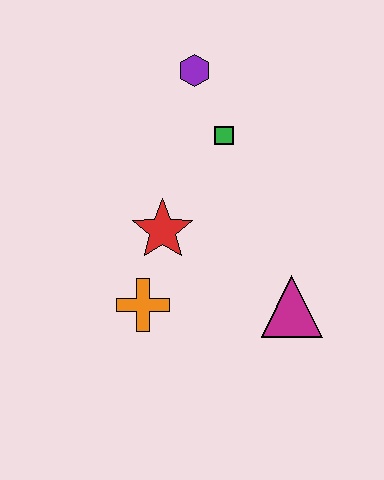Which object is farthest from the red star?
The purple hexagon is farthest from the red star.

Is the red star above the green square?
No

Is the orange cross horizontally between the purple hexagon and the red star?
No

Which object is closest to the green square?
The purple hexagon is closest to the green square.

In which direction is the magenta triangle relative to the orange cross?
The magenta triangle is to the right of the orange cross.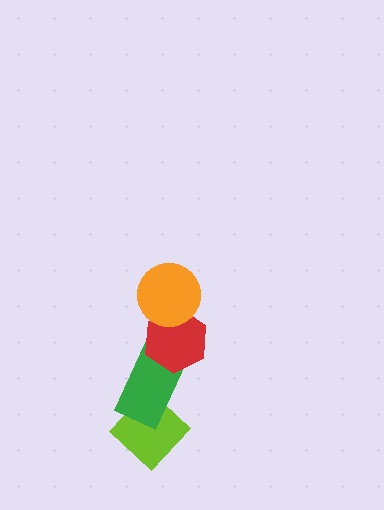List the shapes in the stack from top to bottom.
From top to bottom: the orange circle, the red hexagon, the green rectangle, the lime diamond.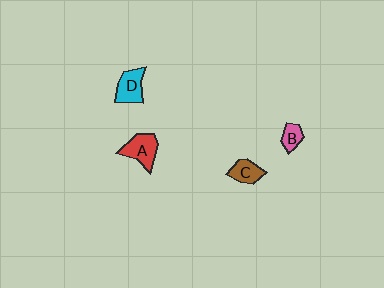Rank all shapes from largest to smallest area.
From largest to smallest: A (red), D (cyan), C (brown), B (pink).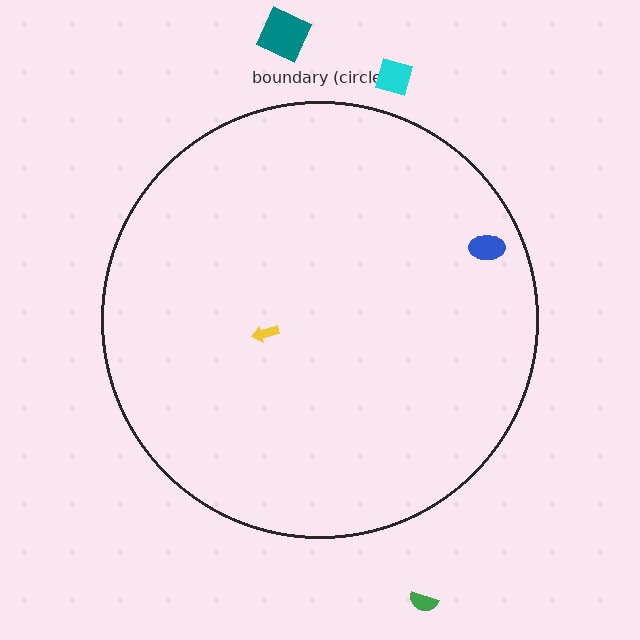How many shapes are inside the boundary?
2 inside, 3 outside.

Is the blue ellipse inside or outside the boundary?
Inside.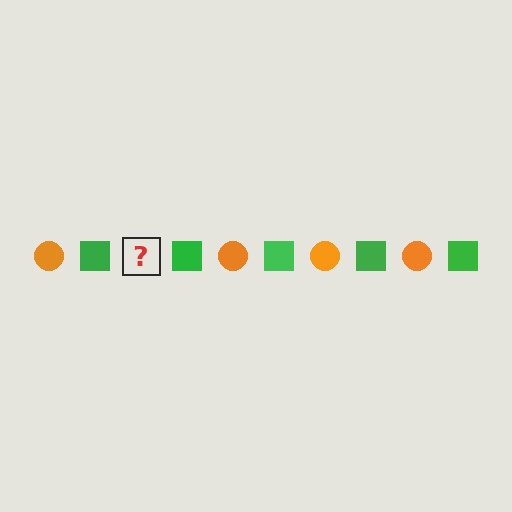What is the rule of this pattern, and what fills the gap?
The rule is that the pattern alternates between orange circle and green square. The gap should be filled with an orange circle.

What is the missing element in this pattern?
The missing element is an orange circle.